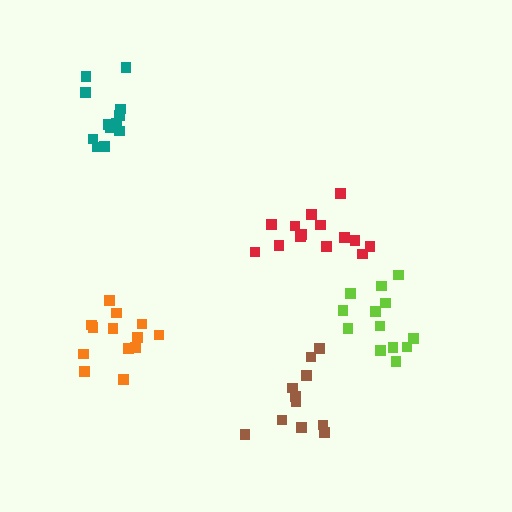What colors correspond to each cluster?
The clusters are colored: red, teal, brown, orange, lime.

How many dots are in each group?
Group 1: 14 dots, Group 2: 13 dots, Group 3: 11 dots, Group 4: 13 dots, Group 5: 14 dots (65 total).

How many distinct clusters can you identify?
There are 5 distinct clusters.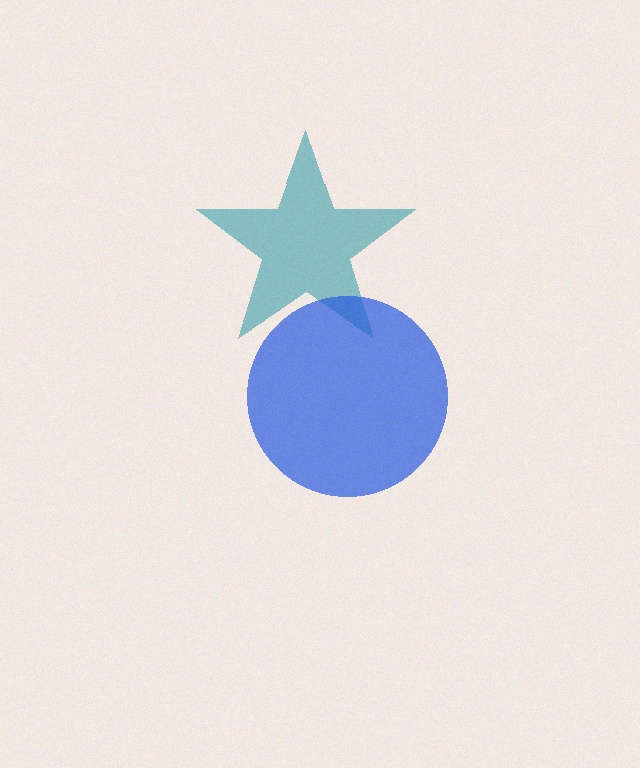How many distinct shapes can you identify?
There are 2 distinct shapes: a teal star, a blue circle.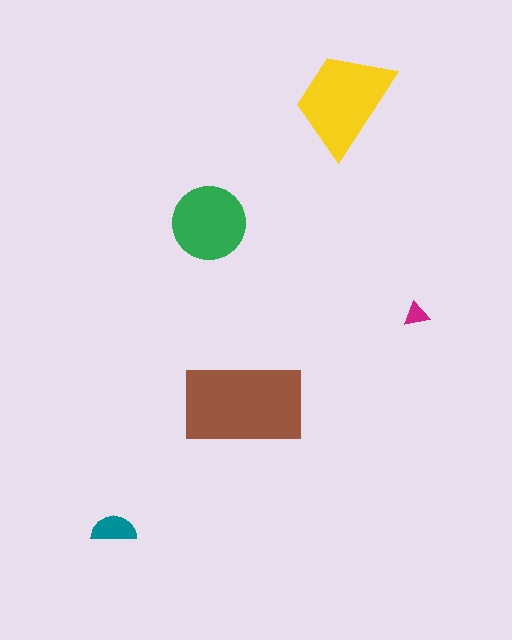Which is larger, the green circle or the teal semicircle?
The green circle.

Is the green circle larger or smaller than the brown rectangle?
Smaller.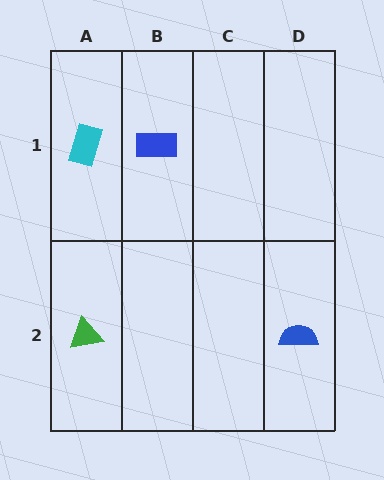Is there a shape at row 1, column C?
No, that cell is empty.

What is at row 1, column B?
A blue rectangle.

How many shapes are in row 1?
2 shapes.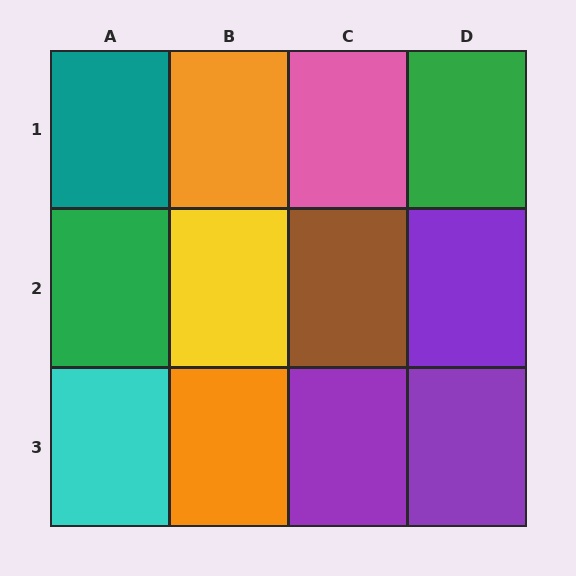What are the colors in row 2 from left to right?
Green, yellow, brown, purple.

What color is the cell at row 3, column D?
Purple.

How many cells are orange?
2 cells are orange.